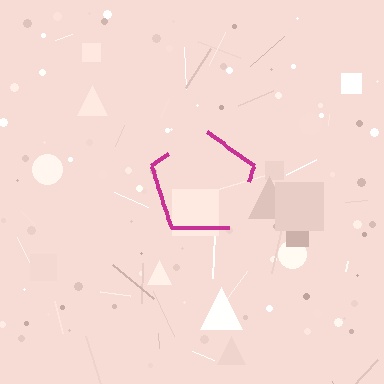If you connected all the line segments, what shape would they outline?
They would outline a pentagon.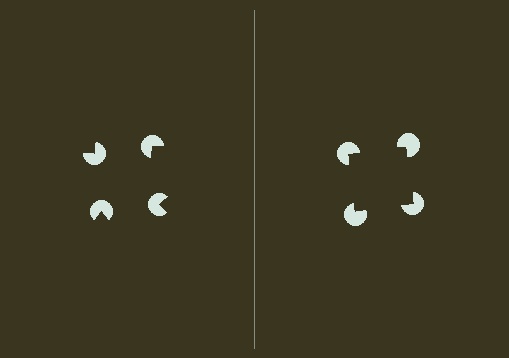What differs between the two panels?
The pac-man discs are positioned identically on both sides; only the wedge orientations differ. On the right they align to a square; on the left they are misaligned.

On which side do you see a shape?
An illusory square appears on the right side. On the left side the wedge cuts are rotated, so no coherent shape forms.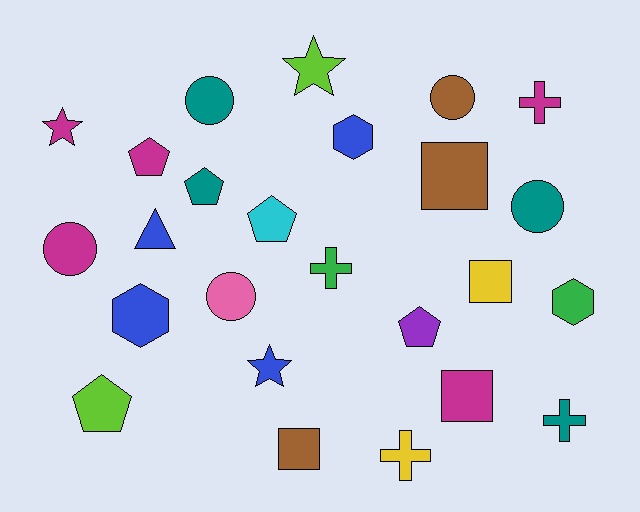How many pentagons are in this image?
There are 5 pentagons.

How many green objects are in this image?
There are 2 green objects.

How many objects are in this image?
There are 25 objects.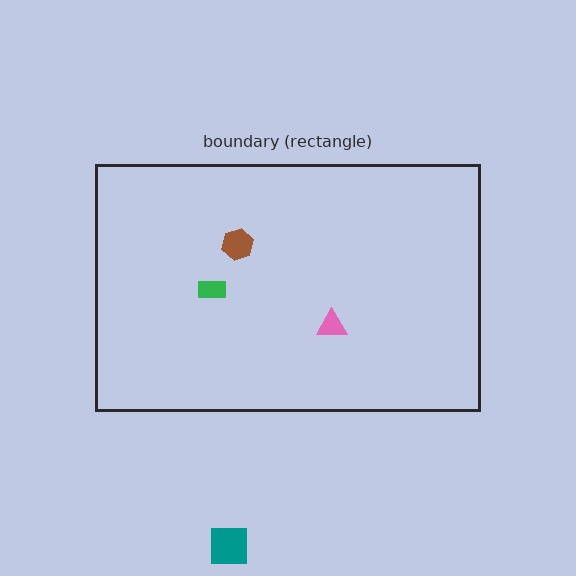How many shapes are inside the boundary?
3 inside, 1 outside.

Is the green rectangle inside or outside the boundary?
Inside.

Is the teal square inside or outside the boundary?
Outside.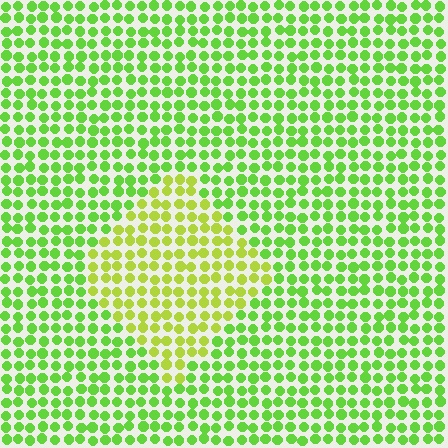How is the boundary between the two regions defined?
The boundary is defined purely by a slight shift in hue (about 30 degrees). Spacing, size, and orientation are identical on both sides.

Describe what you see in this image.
The image is filled with small lime elements in a uniform arrangement. A diamond-shaped region is visible where the elements are tinted to a slightly different hue, forming a subtle color boundary.